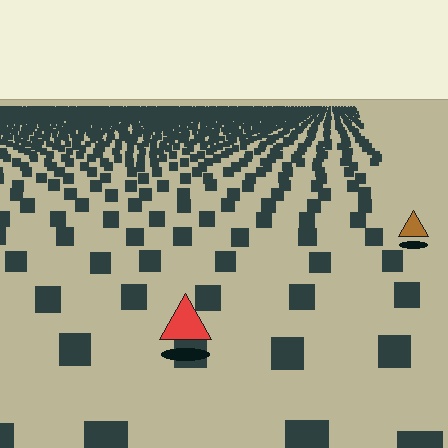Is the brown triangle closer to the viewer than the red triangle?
No. The red triangle is closer — you can tell from the texture gradient: the ground texture is coarser near it.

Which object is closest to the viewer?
The red triangle is closest. The texture marks near it are larger and more spread out.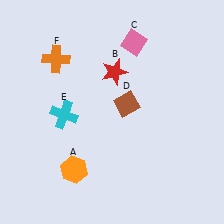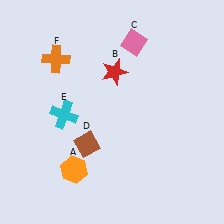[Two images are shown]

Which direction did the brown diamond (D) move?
The brown diamond (D) moved down.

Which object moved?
The brown diamond (D) moved down.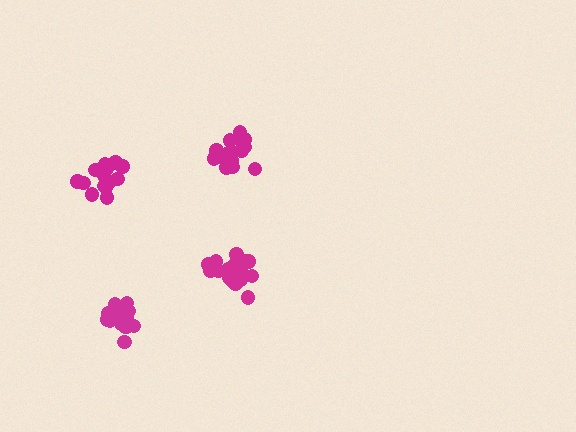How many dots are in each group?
Group 1: 19 dots, Group 2: 14 dots, Group 3: 18 dots, Group 4: 19 dots (70 total).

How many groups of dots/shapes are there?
There are 4 groups.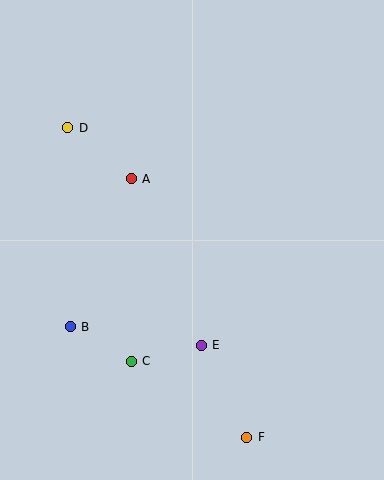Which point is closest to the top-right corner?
Point A is closest to the top-right corner.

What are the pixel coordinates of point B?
Point B is at (70, 327).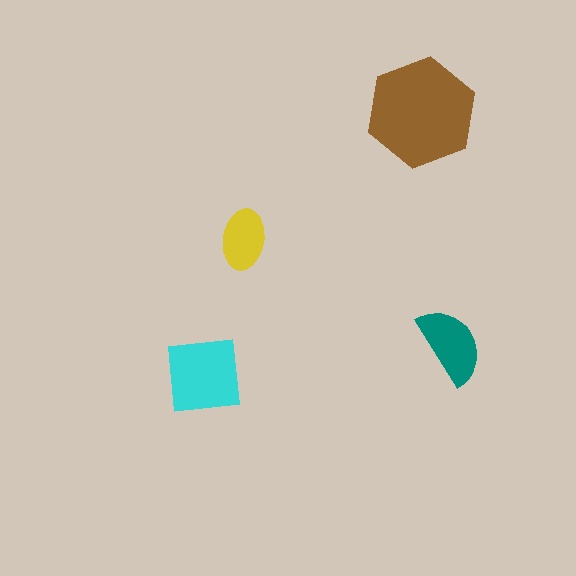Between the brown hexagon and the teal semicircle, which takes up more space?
The brown hexagon.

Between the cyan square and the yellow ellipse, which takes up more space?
The cyan square.